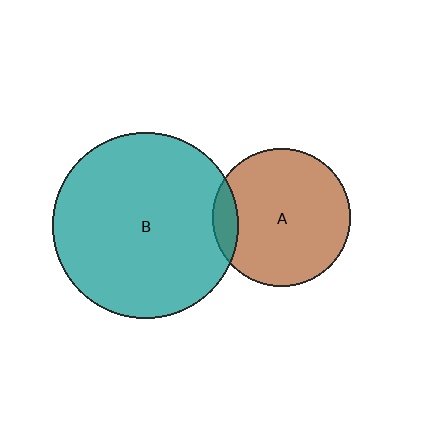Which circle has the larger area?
Circle B (teal).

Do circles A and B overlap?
Yes.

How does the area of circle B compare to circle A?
Approximately 1.8 times.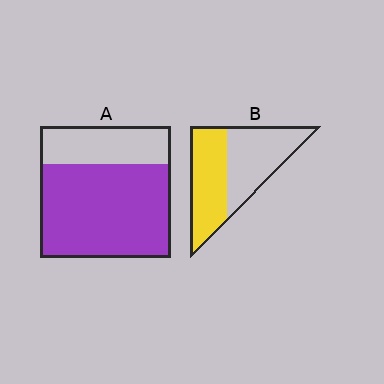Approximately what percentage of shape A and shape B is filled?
A is approximately 70% and B is approximately 50%.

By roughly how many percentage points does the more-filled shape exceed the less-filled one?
By roughly 25 percentage points (A over B).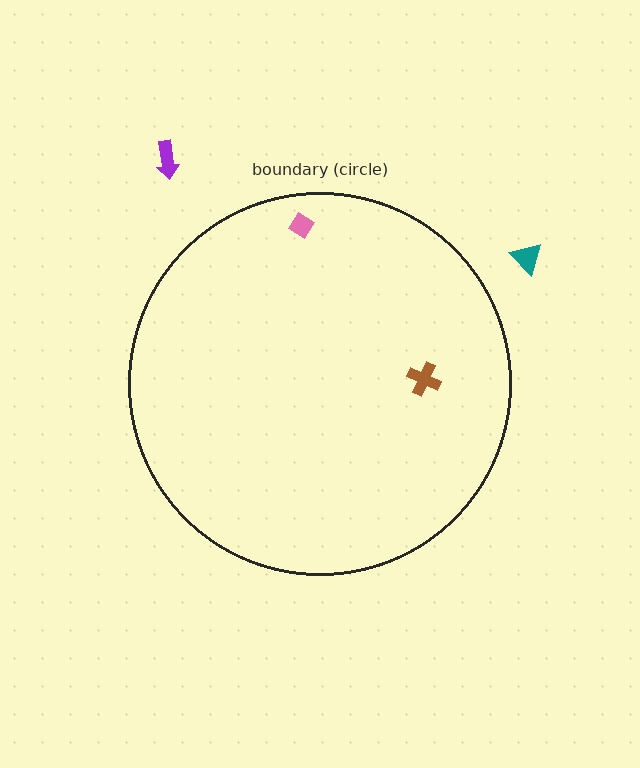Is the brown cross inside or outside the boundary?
Inside.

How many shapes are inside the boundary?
2 inside, 2 outside.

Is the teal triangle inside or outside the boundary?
Outside.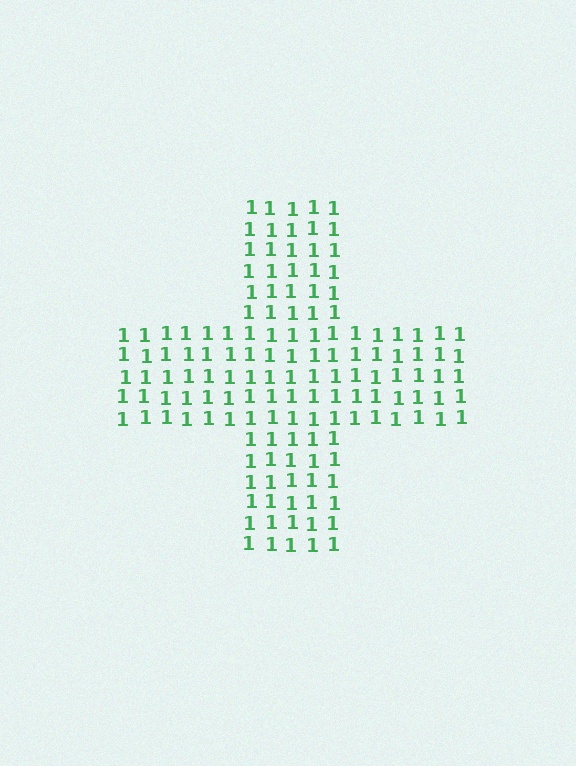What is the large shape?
The large shape is a cross.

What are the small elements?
The small elements are digit 1's.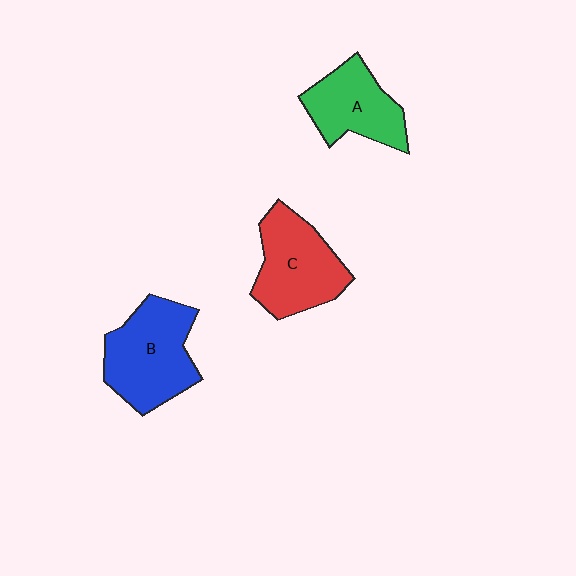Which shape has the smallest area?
Shape A (green).